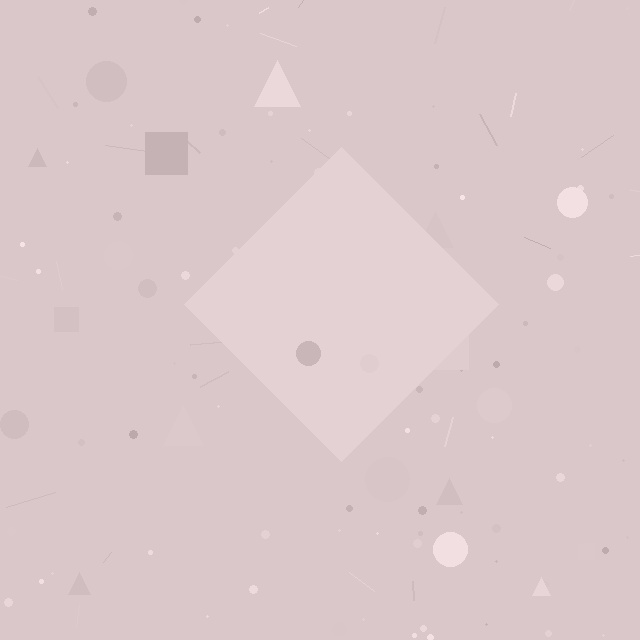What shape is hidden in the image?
A diamond is hidden in the image.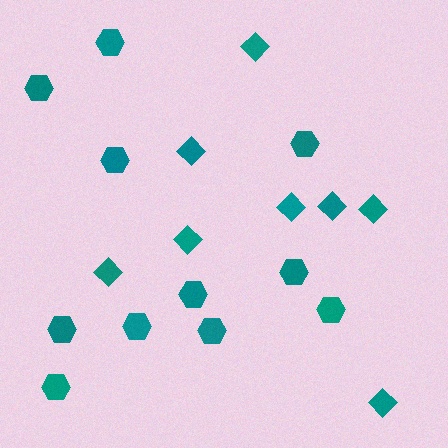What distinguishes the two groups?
There are 2 groups: one group of diamonds (8) and one group of hexagons (11).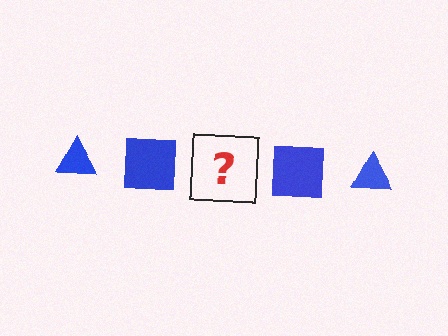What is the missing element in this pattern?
The missing element is a blue triangle.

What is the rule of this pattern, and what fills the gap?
The rule is that the pattern cycles through triangle, square shapes in blue. The gap should be filled with a blue triangle.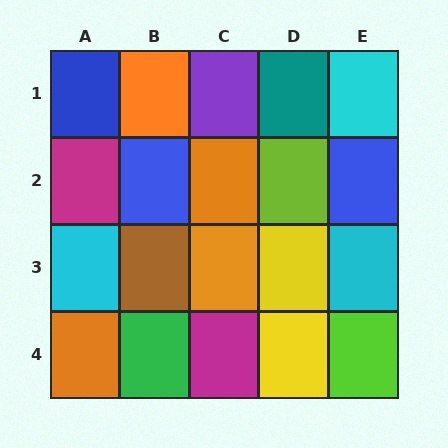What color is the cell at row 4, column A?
Orange.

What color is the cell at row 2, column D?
Lime.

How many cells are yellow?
2 cells are yellow.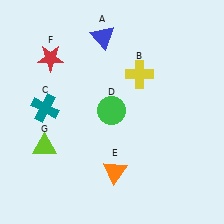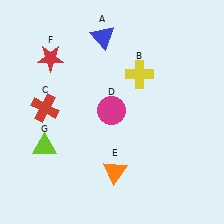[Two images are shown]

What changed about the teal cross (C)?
In Image 1, C is teal. In Image 2, it changed to red.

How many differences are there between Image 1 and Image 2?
There are 2 differences between the two images.